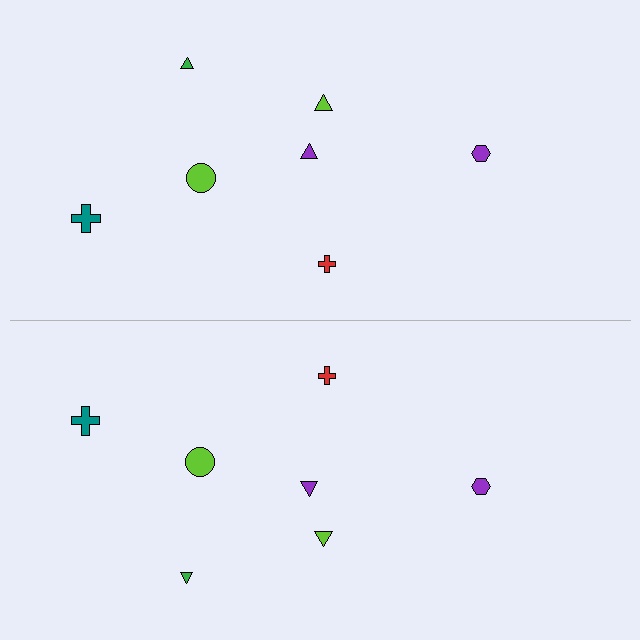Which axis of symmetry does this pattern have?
The pattern has a horizontal axis of symmetry running through the center of the image.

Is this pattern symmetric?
Yes, this pattern has bilateral (reflection) symmetry.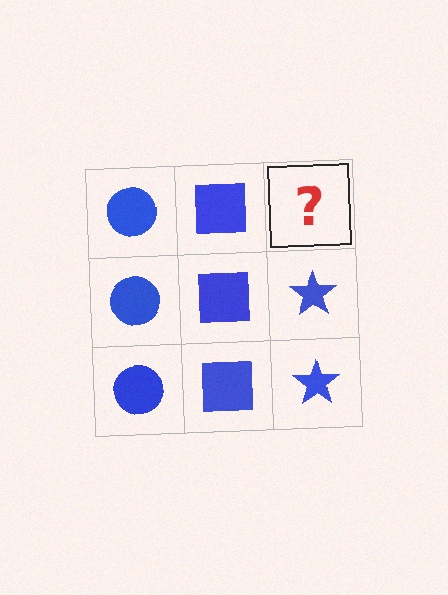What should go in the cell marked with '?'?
The missing cell should contain a blue star.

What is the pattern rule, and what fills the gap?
The rule is that each column has a consistent shape. The gap should be filled with a blue star.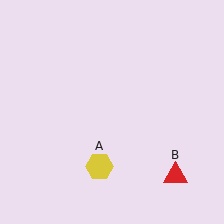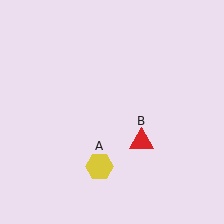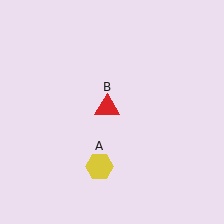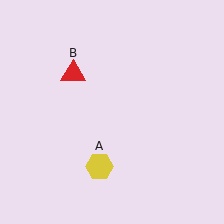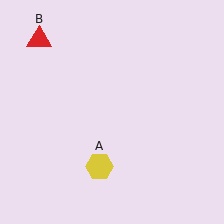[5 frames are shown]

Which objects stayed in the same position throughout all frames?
Yellow hexagon (object A) remained stationary.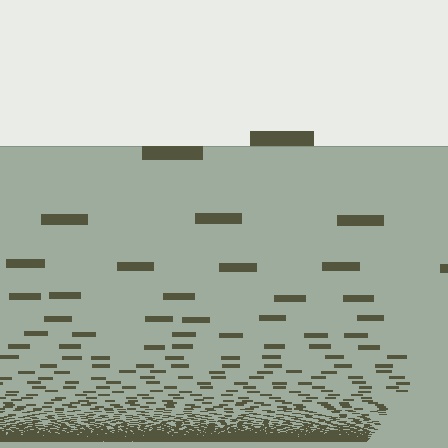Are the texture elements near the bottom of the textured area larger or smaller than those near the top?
Smaller. The gradient is inverted — elements near the bottom are smaller and denser.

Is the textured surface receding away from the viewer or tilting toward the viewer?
The surface appears to tilt toward the viewer. Texture elements get larger and sparser toward the top.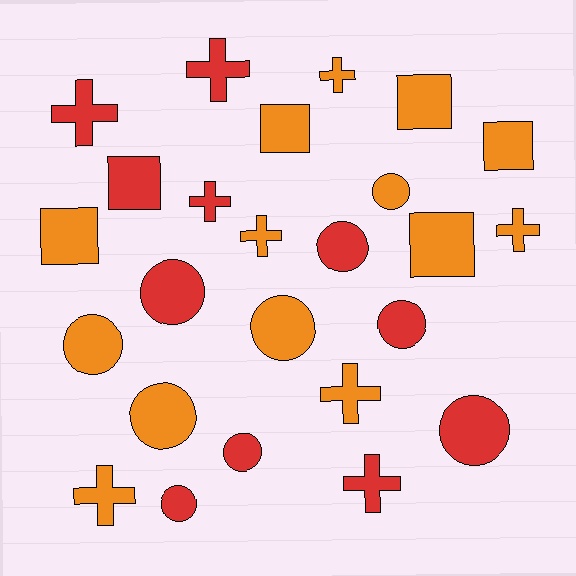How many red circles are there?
There are 6 red circles.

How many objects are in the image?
There are 25 objects.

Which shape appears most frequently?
Circle, with 10 objects.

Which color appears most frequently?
Orange, with 14 objects.